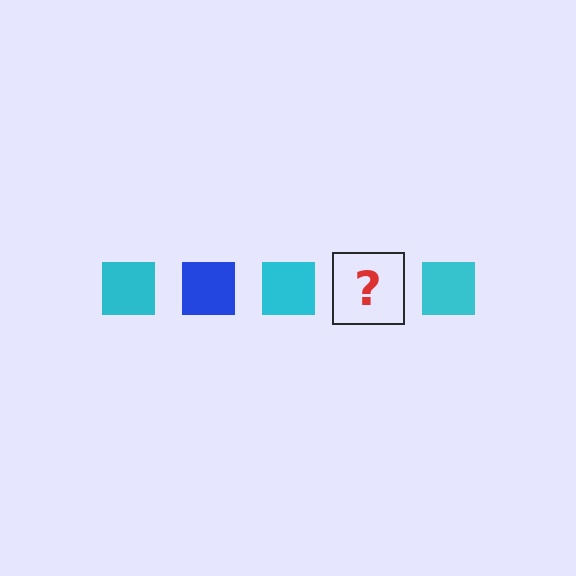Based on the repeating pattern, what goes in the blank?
The blank should be a blue square.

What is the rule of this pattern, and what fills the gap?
The rule is that the pattern cycles through cyan, blue squares. The gap should be filled with a blue square.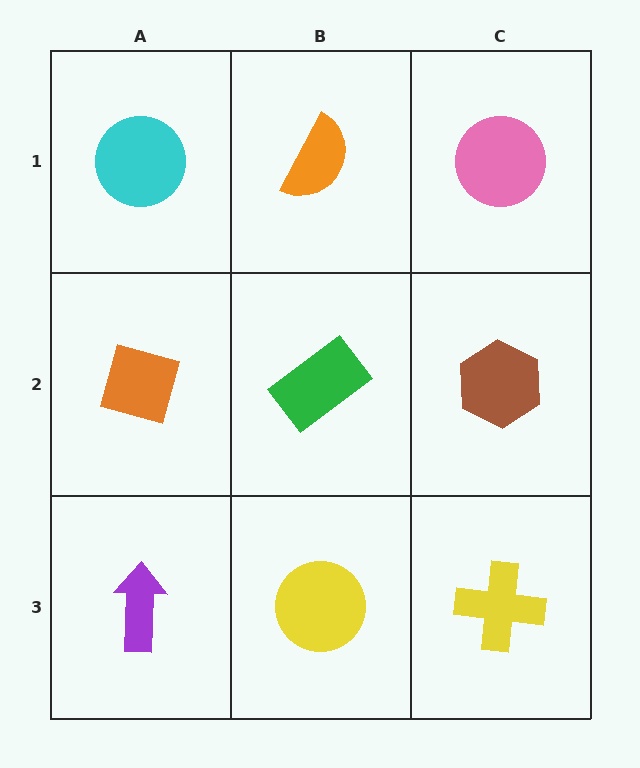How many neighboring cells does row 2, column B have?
4.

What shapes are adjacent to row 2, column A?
A cyan circle (row 1, column A), a purple arrow (row 3, column A), a green rectangle (row 2, column B).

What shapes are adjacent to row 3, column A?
An orange diamond (row 2, column A), a yellow circle (row 3, column B).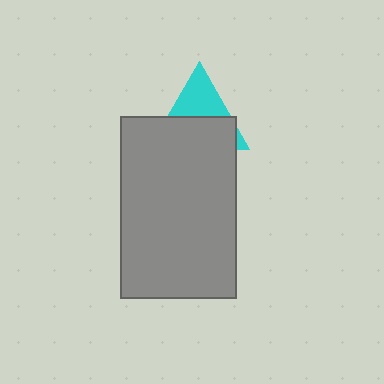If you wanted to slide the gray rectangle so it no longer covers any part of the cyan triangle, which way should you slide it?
Slide it down — that is the most direct way to separate the two shapes.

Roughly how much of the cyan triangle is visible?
A small part of it is visible (roughly 41%).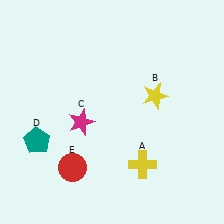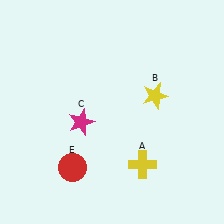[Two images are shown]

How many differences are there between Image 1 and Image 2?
There is 1 difference between the two images.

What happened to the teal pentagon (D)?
The teal pentagon (D) was removed in Image 2. It was in the bottom-left area of Image 1.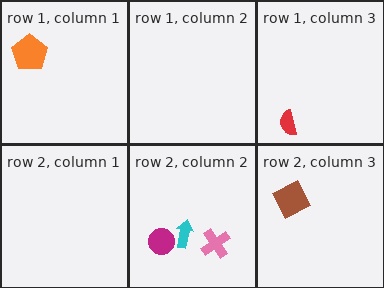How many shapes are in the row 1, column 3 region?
1.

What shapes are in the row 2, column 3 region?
The brown diamond.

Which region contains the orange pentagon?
The row 1, column 1 region.